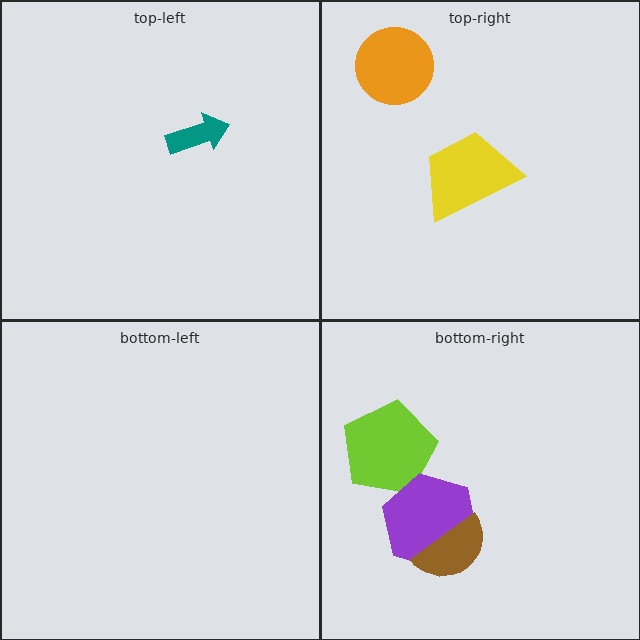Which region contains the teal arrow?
The top-left region.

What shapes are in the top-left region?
The teal arrow.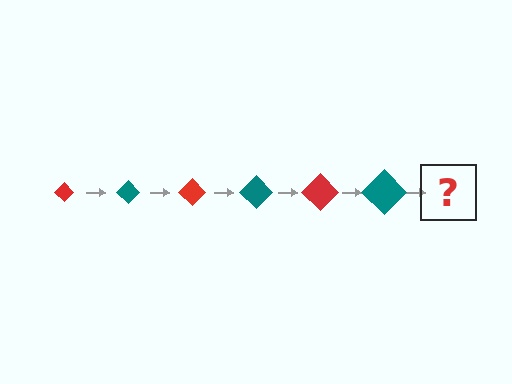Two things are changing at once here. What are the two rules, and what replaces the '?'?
The two rules are that the diamond grows larger each step and the color cycles through red and teal. The '?' should be a red diamond, larger than the previous one.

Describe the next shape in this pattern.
It should be a red diamond, larger than the previous one.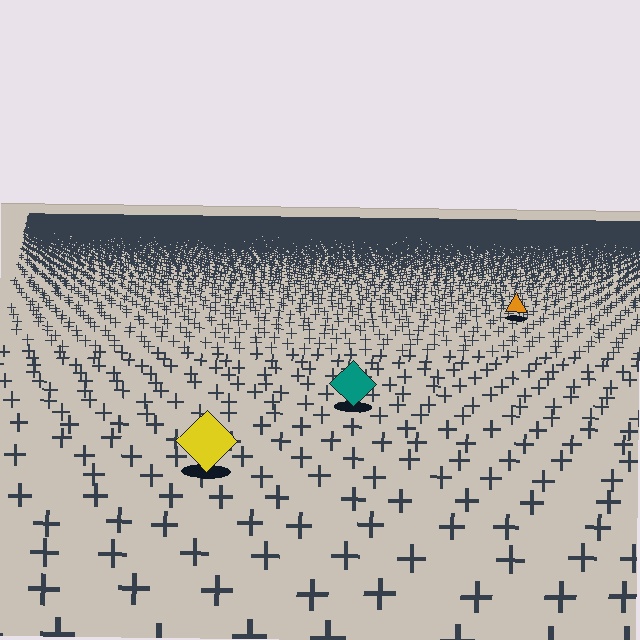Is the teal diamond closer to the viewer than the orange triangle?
Yes. The teal diamond is closer — you can tell from the texture gradient: the ground texture is coarser near it.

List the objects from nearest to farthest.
From nearest to farthest: the yellow diamond, the teal diamond, the orange triangle.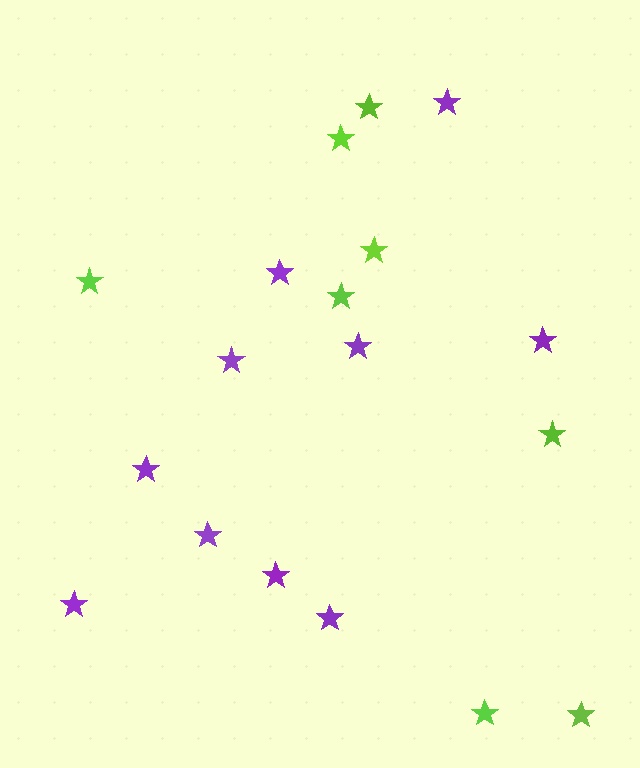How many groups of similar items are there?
There are 2 groups: one group of lime stars (8) and one group of purple stars (10).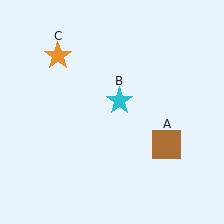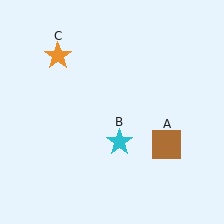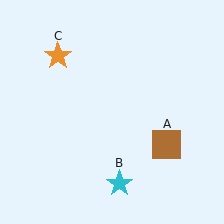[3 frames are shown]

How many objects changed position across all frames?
1 object changed position: cyan star (object B).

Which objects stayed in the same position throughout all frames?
Brown square (object A) and orange star (object C) remained stationary.